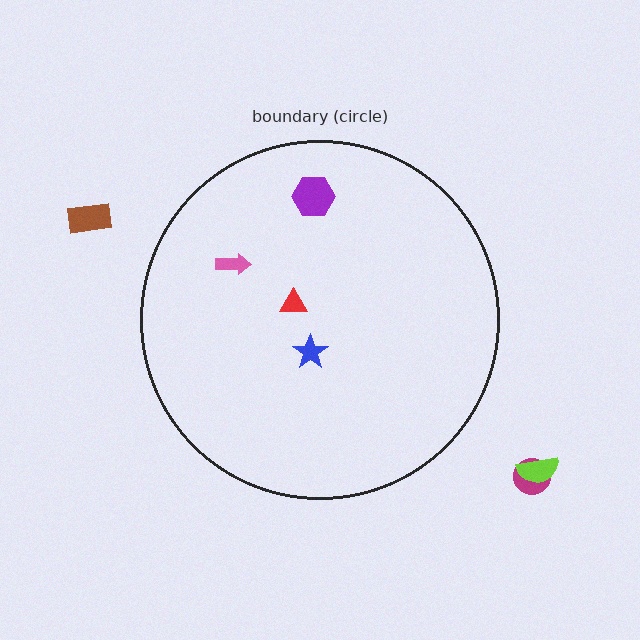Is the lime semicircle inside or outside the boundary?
Outside.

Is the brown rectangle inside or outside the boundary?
Outside.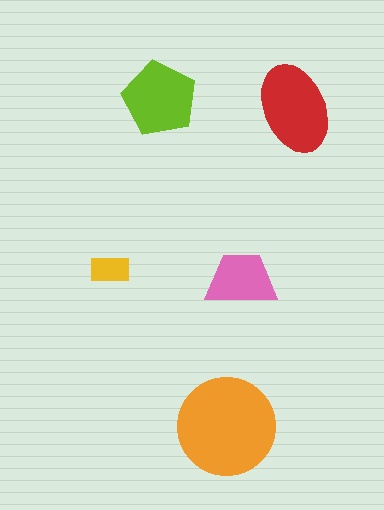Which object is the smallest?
The yellow rectangle.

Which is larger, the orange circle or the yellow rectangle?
The orange circle.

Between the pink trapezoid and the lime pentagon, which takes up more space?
The lime pentagon.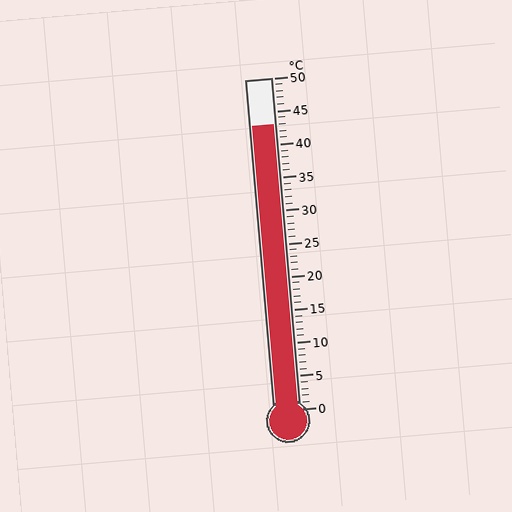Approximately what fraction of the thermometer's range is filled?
The thermometer is filled to approximately 85% of its range.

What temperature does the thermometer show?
The thermometer shows approximately 43°C.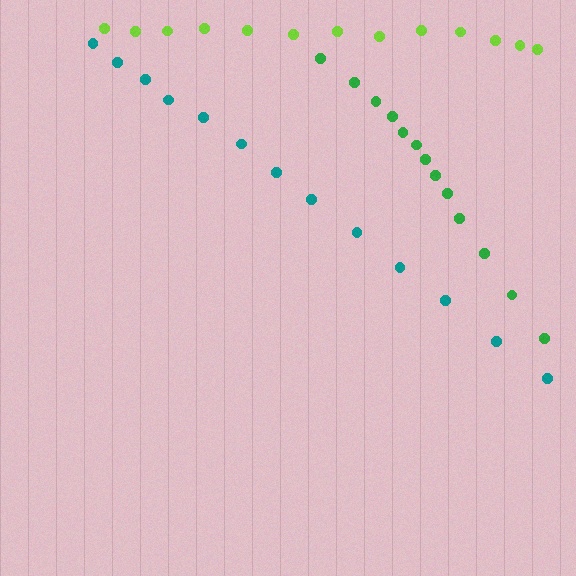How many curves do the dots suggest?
There are 3 distinct paths.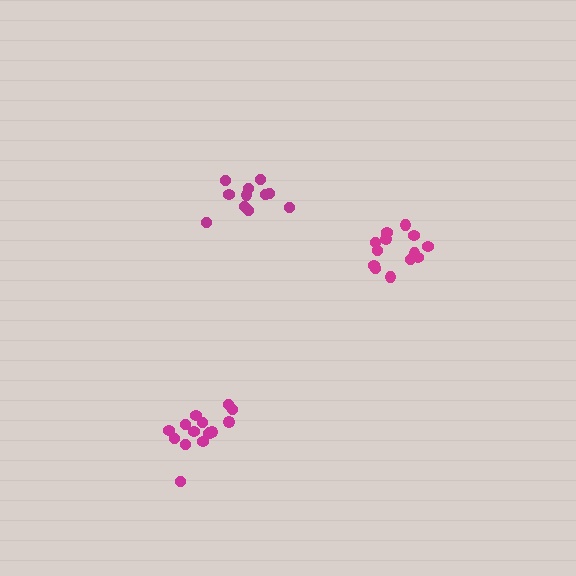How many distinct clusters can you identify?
There are 3 distinct clusters.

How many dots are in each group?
Group 1: 11 dots, Group 2: 15 dots, Group 3: 14 dots (40 total).